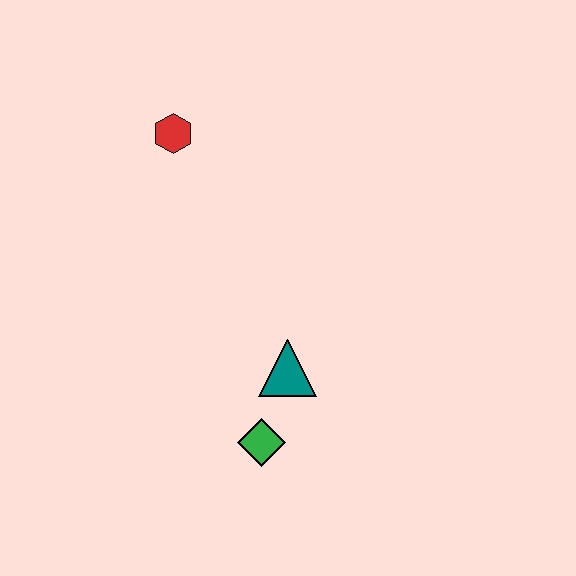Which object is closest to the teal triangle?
The green diamond is closest to the teal triangle.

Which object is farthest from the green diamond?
The red hexagon is farthest from the green diamond.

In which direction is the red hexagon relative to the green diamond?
The red hexagon is above the green diamond.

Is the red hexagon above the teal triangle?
Yes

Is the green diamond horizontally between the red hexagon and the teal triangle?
Yes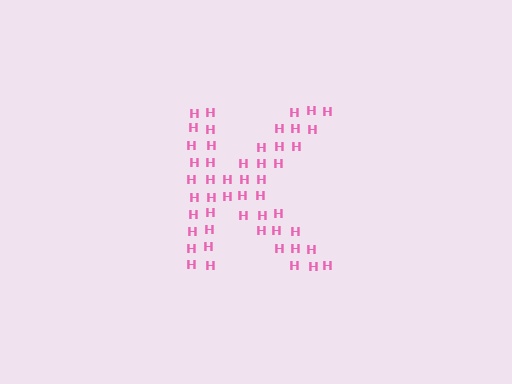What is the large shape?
The large shape is the letter K.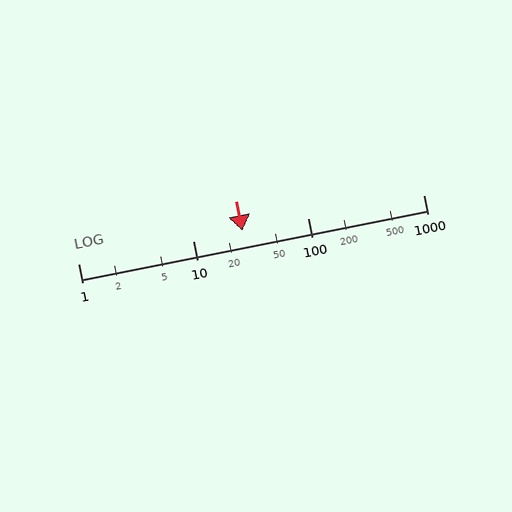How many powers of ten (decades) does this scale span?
The scale spans 3 decades, from 1 to 1000.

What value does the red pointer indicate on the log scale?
The pointer indicates approximately 27.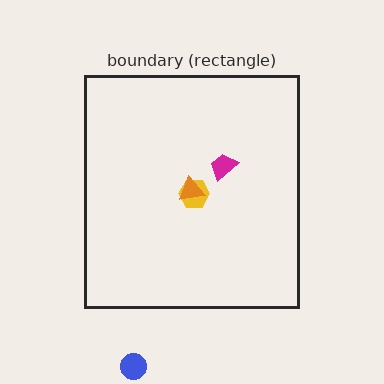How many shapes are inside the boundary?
3 inside, 1 outside.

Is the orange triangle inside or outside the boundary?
Inside.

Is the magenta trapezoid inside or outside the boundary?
Inside.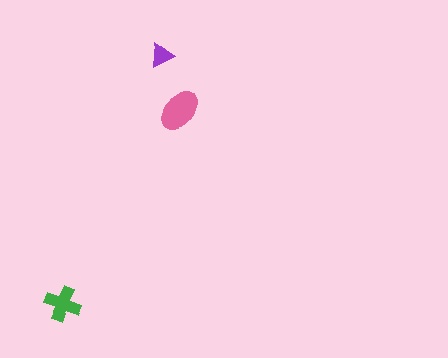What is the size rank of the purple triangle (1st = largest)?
3rd.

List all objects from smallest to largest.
The purple triangle, the green cross, the pink ellipse.